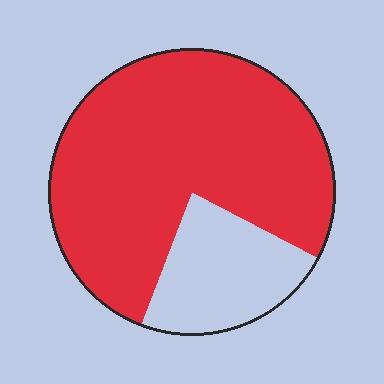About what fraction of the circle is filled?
About three quarters (3/4).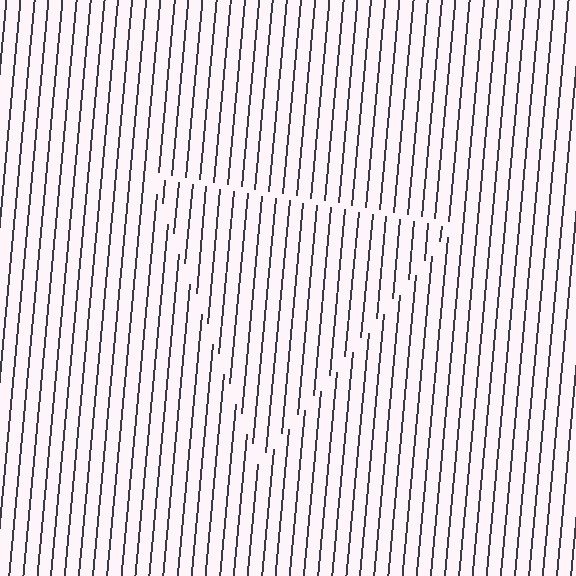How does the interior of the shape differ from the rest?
The interior of the shape contains the same grating, shifted by half a period — the contour is defined by the phase discontinuity where line-ends from the inner and outer gratings abut.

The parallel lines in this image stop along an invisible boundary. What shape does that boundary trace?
An illusory triangle. The interior of the shape contains the same grating, shifted by half a period — the contour is defined by the phase discontinuity where line-ends from the inner and outer gratings abut.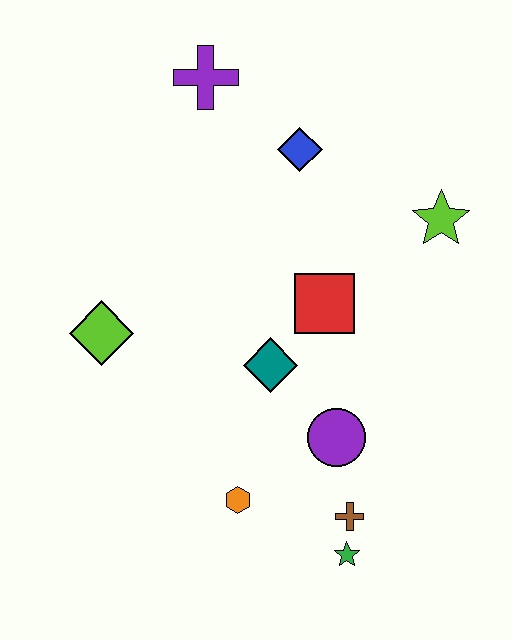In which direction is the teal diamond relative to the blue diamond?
The teal diamond is below the blue diamond.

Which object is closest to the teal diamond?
The red square is closest to the teal diamond.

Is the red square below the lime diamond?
No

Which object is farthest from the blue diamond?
The green star is farthest from the blue diamond.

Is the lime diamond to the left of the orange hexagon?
Yes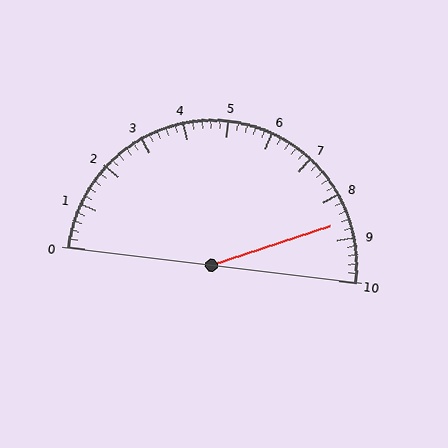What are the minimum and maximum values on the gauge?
The gauge ranges from 0 to 10.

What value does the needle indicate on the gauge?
The needle indicates approximately 8.6.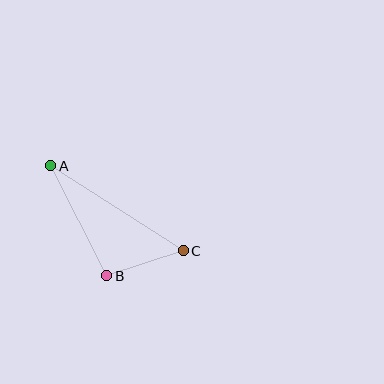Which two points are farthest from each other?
Points A and C are farthest from each other.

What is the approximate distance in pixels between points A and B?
The distance between A and B is approximately 123 pixels.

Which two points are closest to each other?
Points B and C are closest to each other.